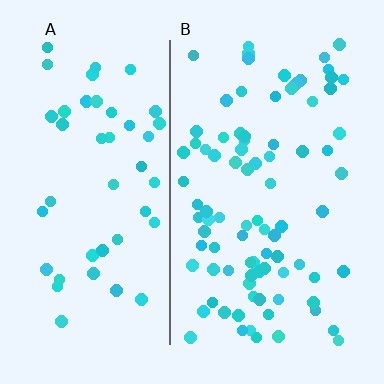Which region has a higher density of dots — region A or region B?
B (the right).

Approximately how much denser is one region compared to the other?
Approximately 1.9× — region B over region A.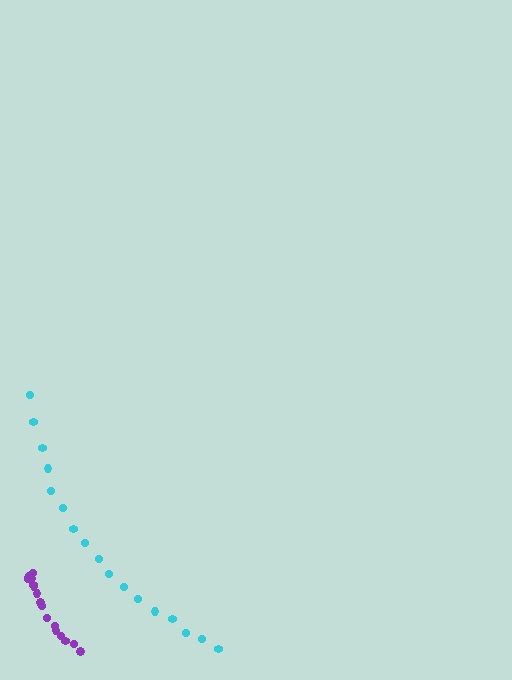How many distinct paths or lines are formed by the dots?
There are 2 distinct paths.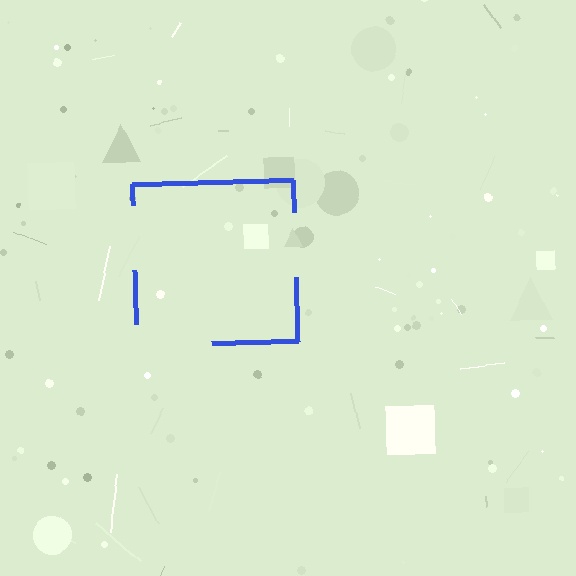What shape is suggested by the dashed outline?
The dashed outline suggests a square.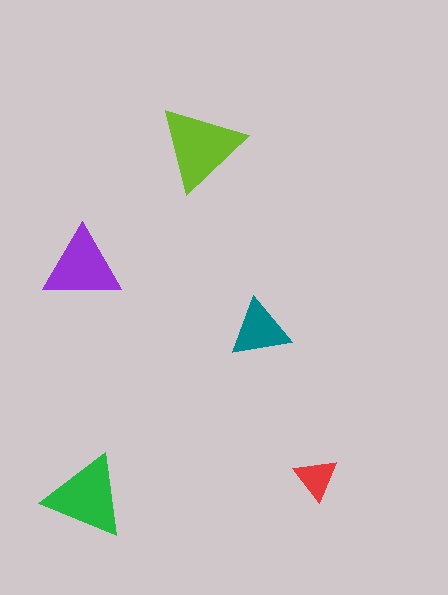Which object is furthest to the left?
The purple triangle is leftmost.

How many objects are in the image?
There are 5 objects in the image.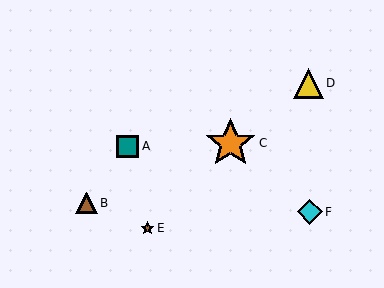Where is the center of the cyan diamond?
The center of the cyan diamond is at (310, 212).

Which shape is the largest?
The orange star (labeled C) is the largest.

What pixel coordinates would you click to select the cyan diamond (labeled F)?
Click at (310, 212) to select the cyan diamond F.